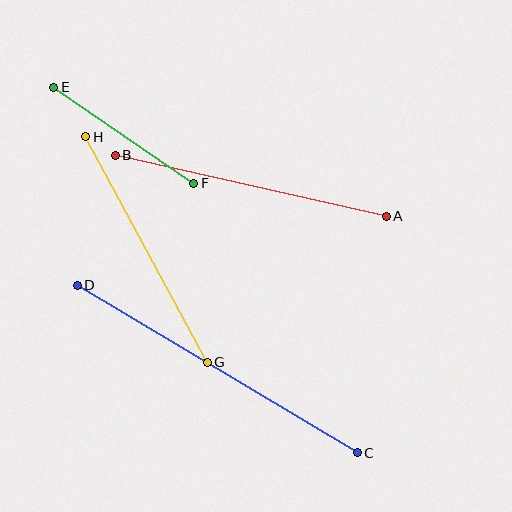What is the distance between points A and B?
The distance is approximately 278 pixels.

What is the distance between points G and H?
The distance is approximately 256 pixels.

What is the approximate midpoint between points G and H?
The midpoint is at approximately (147, 249) pixels.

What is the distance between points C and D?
The distance is approximately 326 pixels.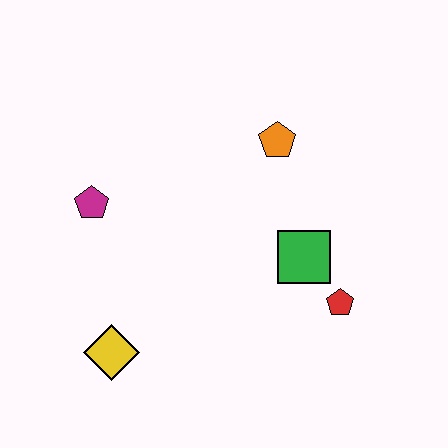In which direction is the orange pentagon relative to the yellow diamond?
The orange pentagon is above the yellow diamond.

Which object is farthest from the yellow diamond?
The orange pentagon is farthest from the yellow diamond.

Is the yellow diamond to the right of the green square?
No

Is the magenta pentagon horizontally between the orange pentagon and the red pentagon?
No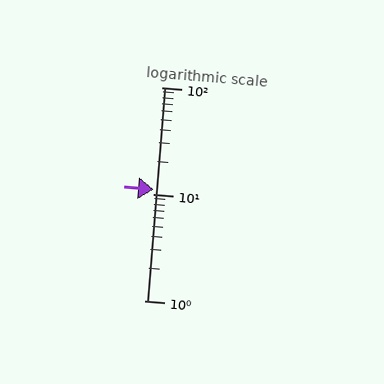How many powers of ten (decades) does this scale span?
The scale spans 2 decades, from 1 to 100.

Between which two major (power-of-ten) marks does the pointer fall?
The pointer is between 10 and 100.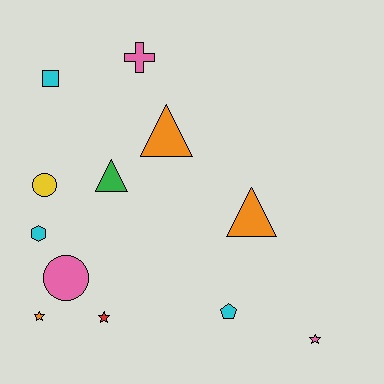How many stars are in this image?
There are 3 stars.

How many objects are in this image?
There are 12 objects.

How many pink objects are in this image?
There are 3 pink objects.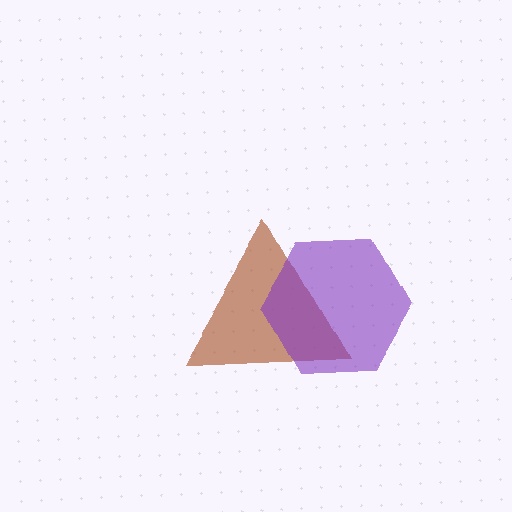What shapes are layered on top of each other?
The layered shapes are: a brown triangle, a purple hexagon.